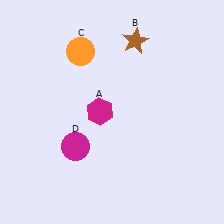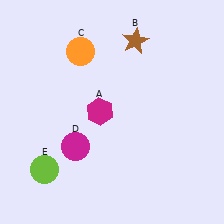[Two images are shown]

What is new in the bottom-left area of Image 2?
A lime circle (E) was added in the bottom-left area of Image 2.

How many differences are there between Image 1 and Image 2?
There is 1 difference between the two images.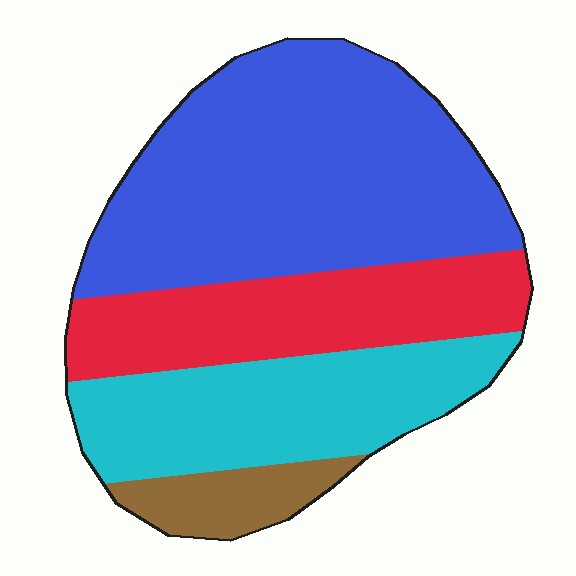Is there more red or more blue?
Blue.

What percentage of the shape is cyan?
Cyan covers around 25% of the shape.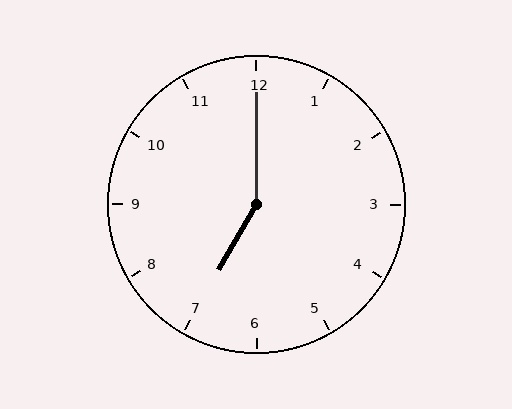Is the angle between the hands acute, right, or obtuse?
It is obtuse.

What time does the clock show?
7:00.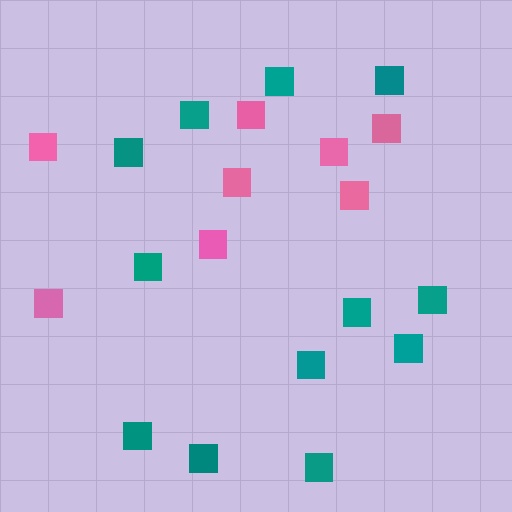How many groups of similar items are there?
There are 2 groups: one group of pink squares (8) and one group of teal squares (12).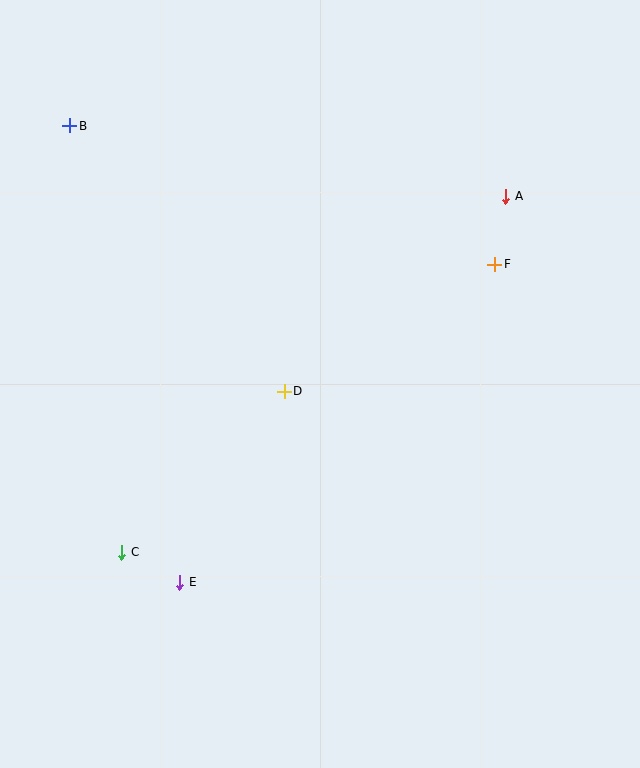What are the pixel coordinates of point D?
Point D is at (284, 391).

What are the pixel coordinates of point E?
Point E is at (180, 582).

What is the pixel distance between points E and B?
The distance between E and B is 470 pixels.